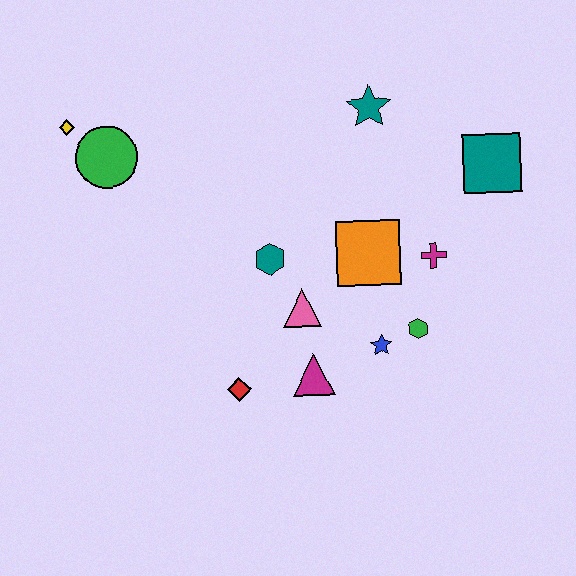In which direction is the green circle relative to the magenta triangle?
The green circle is above the magenta triangle.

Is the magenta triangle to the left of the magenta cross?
Yes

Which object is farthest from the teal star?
The red diamond is farthest from the teal star.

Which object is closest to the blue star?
The green hexagon is closest to the blue star.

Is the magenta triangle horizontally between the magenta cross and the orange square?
No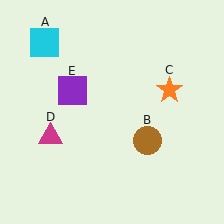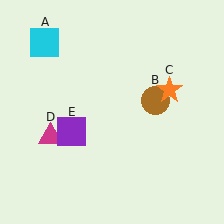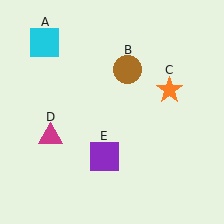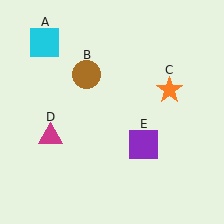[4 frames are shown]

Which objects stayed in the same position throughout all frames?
Cyan square (object A) and orange star (object C) and magenta triangle (object D) remained stationary.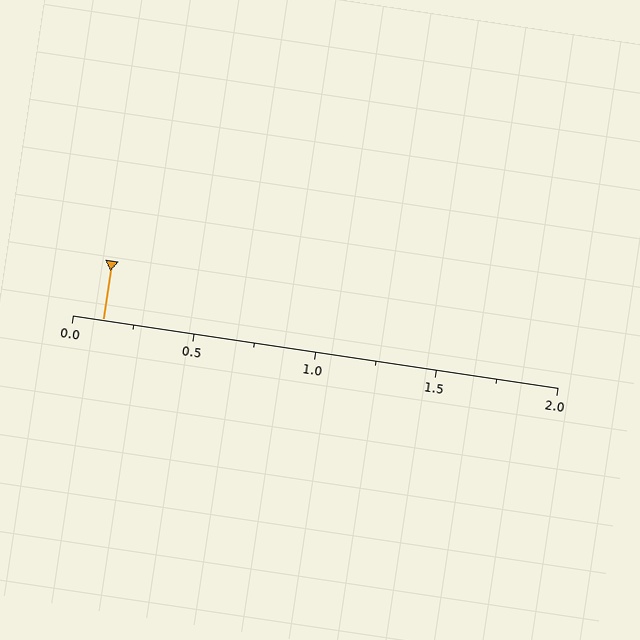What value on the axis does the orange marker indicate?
The marker indicates approximately 0.12.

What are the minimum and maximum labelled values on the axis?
The axis runs from 0.0 to 2.0.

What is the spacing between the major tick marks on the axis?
The major ticks are spaced 0.5 apart.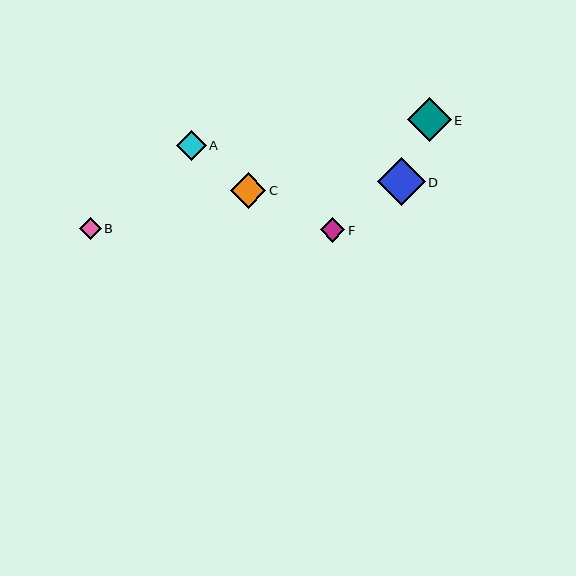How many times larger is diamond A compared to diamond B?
Diamond A is approximately 1.4 times the size of diamond B.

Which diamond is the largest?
Diamond D is the largest with a size of approximately 48 pixels.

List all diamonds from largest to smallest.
From largest to smallest: D, E, C, A, F, B.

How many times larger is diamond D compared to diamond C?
Diamond D is approximately 1.4 times the size of diamond C.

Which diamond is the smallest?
Diamond B is the smallest with a size of approximately 21 pixels.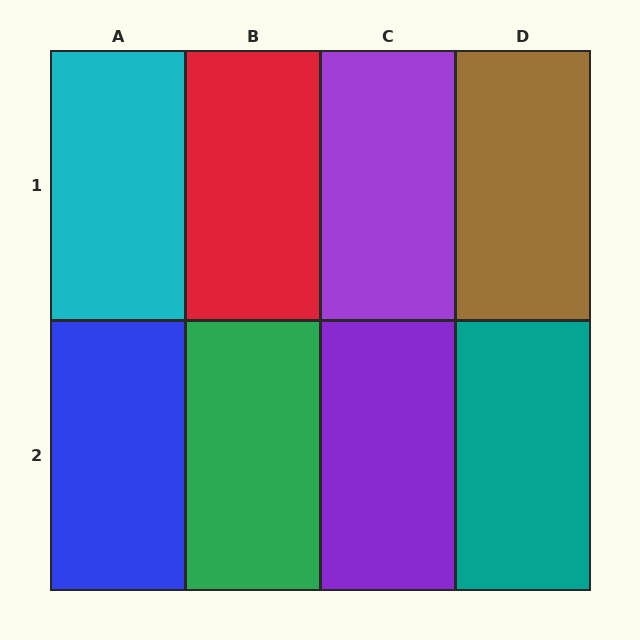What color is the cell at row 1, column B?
Red.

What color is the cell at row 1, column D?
Brown.